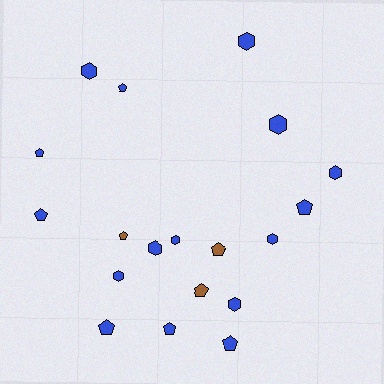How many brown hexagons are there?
There are no brown hexagons.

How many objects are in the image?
There are 19 objects.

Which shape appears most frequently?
Pentagon, with 10 objects.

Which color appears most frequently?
Blue, with 16 objects.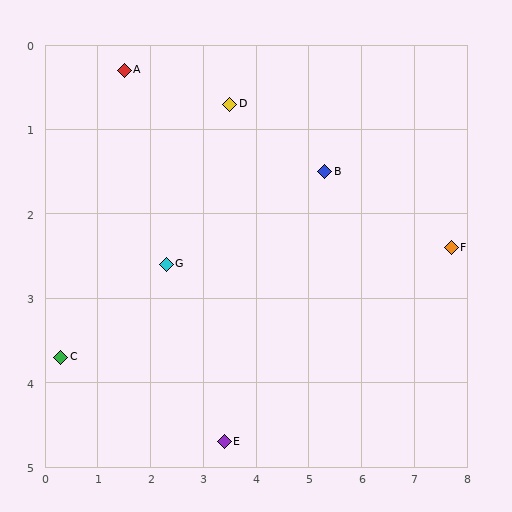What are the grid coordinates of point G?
Point G is at approximately (2.3, 2.6).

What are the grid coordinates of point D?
Point D is at approximately (3.5, 0.7).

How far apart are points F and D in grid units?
Points F and D are about 4.5 grid units apart.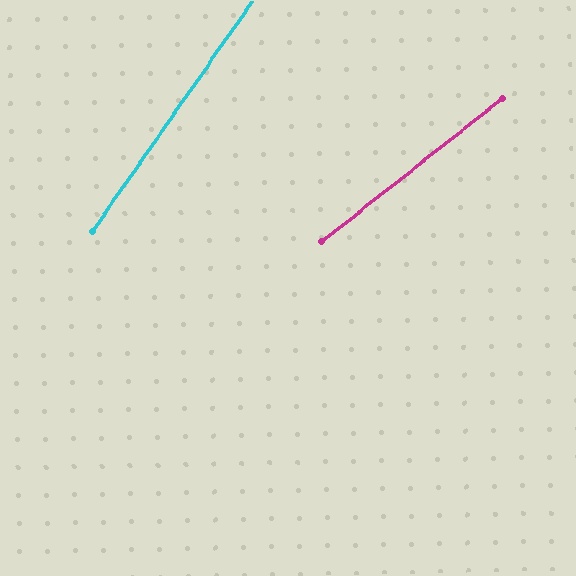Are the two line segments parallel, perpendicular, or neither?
Neither parallel nor perpendicular — they differ by about 17°.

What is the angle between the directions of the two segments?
Approximately 17 degrees.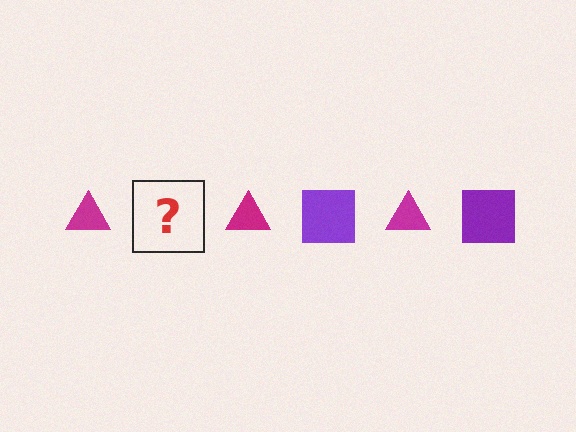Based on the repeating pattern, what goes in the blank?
The blank should be a purple square.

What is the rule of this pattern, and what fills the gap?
The rule is that the pattern alternates between magenta triangle and purple square. The gap should be filled with a purple square.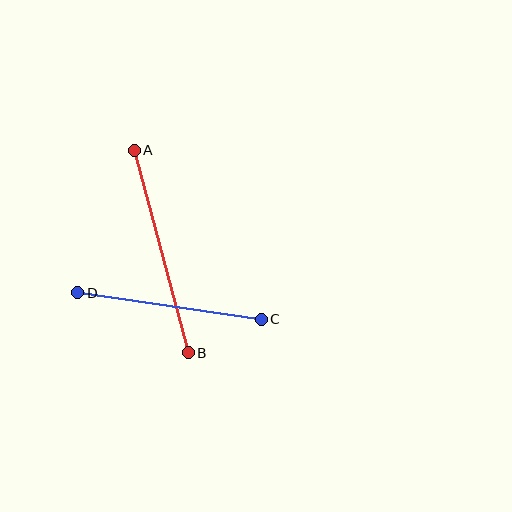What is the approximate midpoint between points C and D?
The midpoint is at approximately (169, 306) pixels.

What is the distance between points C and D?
The distance is approximately 186 pixels.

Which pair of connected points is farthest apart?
Points A and B are farthest apart.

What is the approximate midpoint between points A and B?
The midpoint is at approximately (161, 252) pixels.